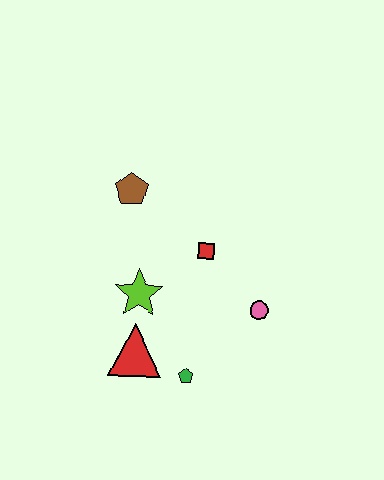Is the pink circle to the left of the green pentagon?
No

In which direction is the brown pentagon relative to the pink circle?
The brown pentagon is to the left of the pink circle.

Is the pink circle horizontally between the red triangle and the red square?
No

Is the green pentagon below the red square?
Yes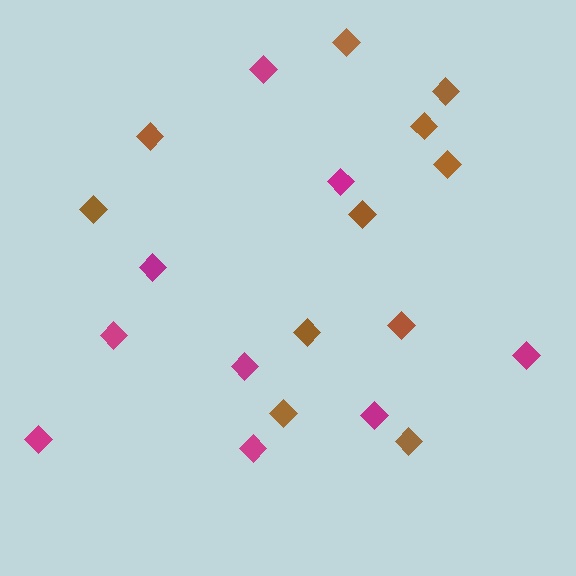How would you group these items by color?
There are 2 groups: one group of magenta diamonds (9) and one group of brown diamonds (11).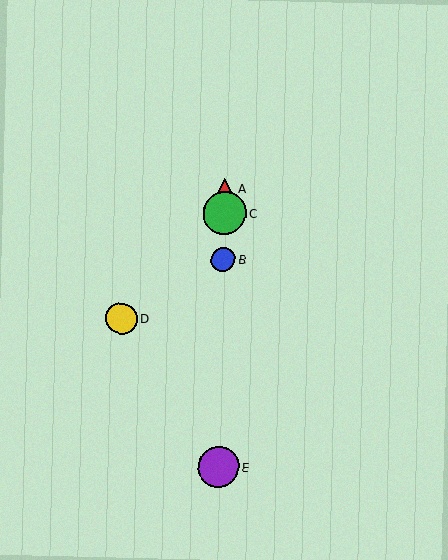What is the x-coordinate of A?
Object A is at x≈225.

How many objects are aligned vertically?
4 objects (A, B, C, E) are aligned vertically.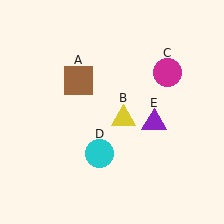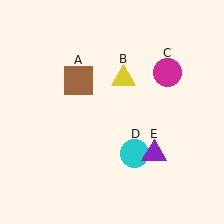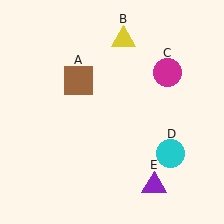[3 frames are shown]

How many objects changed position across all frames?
3 objects changed position: yellow triangle (object B), cyan circle (object D), purple triangle (object E).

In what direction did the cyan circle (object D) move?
The cyan circle (object D) moved right.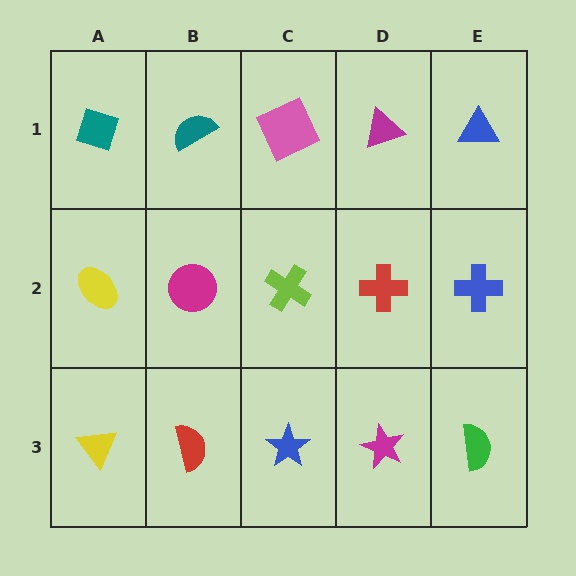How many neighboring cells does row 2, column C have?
4.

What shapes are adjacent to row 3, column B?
A magenta circle (row 2, column B), a yellow triangle (row 3, column A), a blue star (row 3, column C).